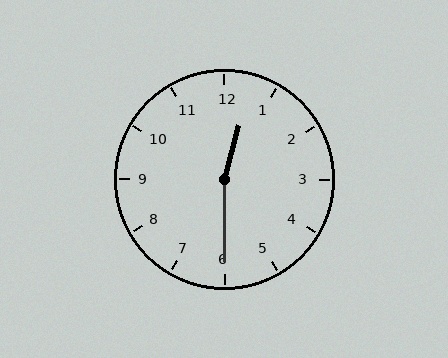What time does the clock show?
12:30.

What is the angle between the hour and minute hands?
Approximately 165 degrees.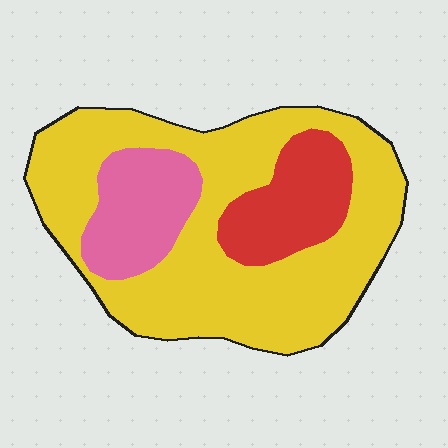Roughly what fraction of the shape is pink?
Pink takes up less than a sixth of the shape.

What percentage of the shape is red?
Red takes up less than a sixth of the shape.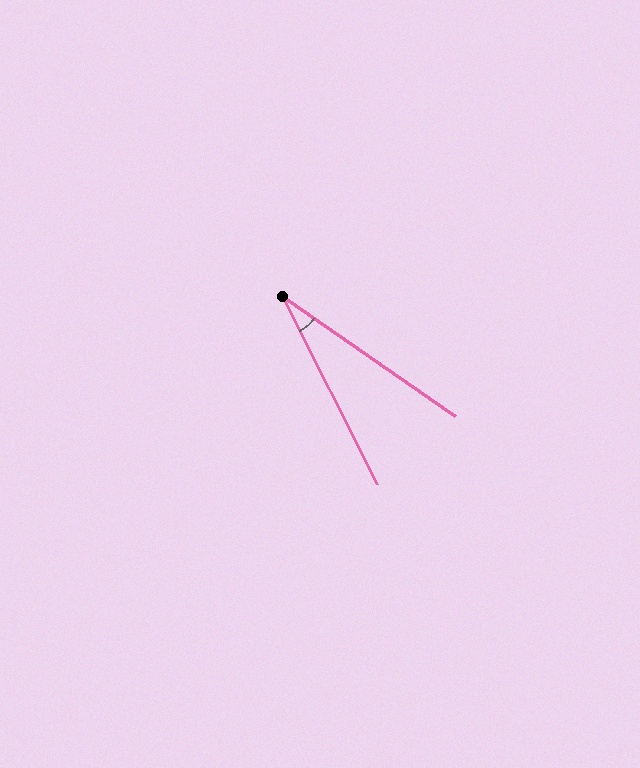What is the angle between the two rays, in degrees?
Approximately 28 degrees.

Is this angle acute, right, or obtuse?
It is acute.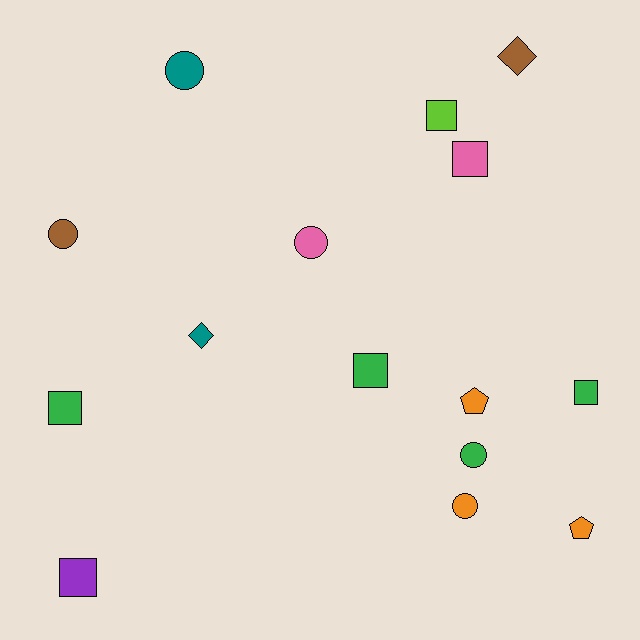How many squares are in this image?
There are 6 squares.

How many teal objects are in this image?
There are 2 teal objects.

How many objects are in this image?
There are 15 objects.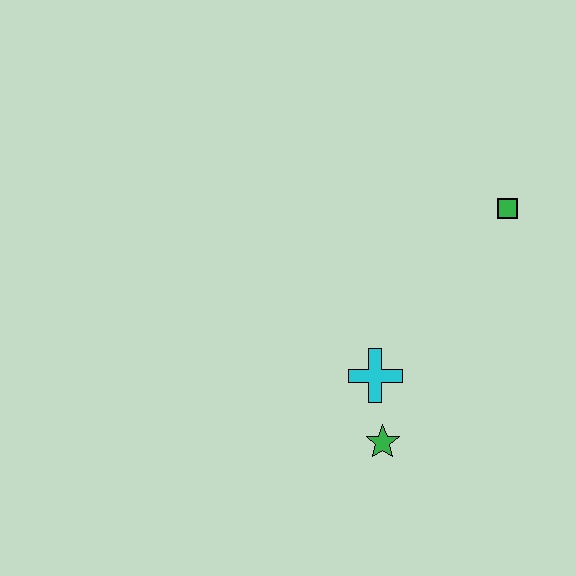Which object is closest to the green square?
The cyan cross is closest to the green square.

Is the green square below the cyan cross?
No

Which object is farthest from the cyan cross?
The green square is farthest from the cyan cross.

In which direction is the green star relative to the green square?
The green star is below the green square.